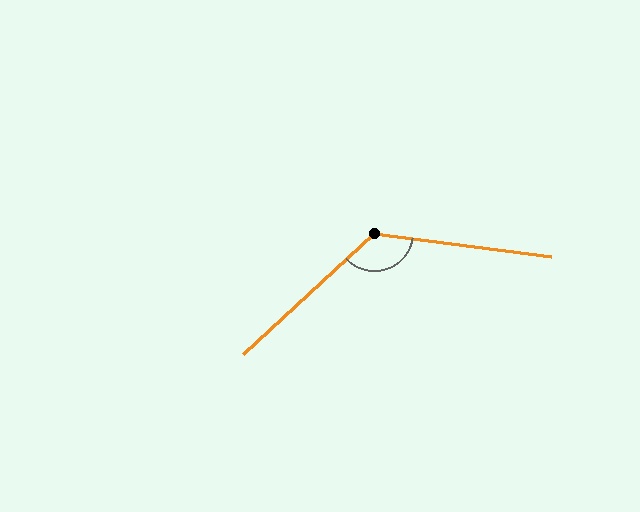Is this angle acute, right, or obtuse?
It is obtuse.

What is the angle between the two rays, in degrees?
Approximately 130 degrees.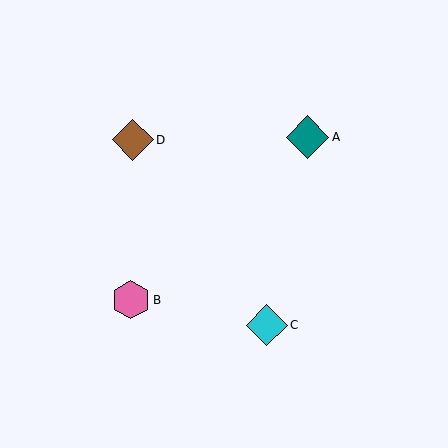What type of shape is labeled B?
Shape B is a pink hexagon.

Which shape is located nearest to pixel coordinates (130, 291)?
The pink hexagon (labeled B) at (131, 300) is nearest to that location.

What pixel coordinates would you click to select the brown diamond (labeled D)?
Click at (133, 140) to select the brown diamond D.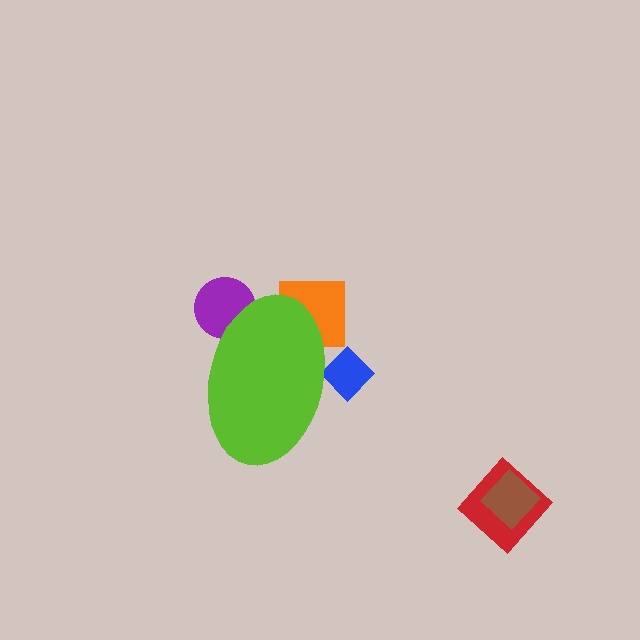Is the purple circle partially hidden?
Yes, the purple circle is partially hidden behind the lime ellipse.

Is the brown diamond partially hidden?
No, the brown diamond is fully visible.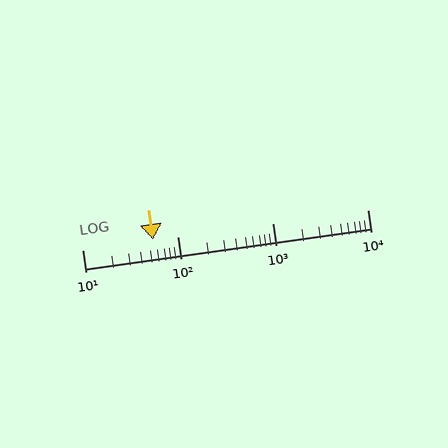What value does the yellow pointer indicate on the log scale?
The pointer indicates approximately 56.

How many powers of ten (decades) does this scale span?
The scale spans 3 decades, from 10 to 10000.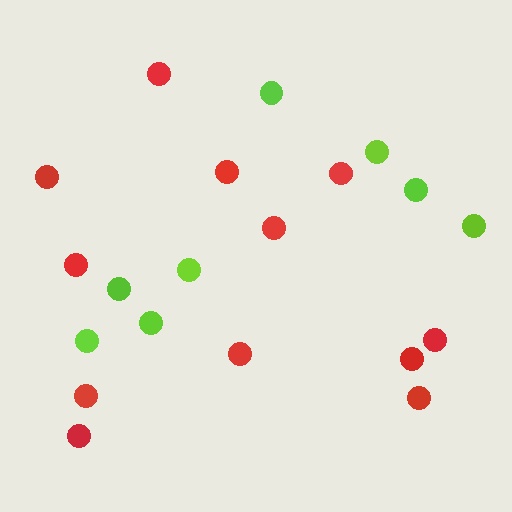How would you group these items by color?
There are 2 groups: one group of red circles (12) and one group of lime circles (8).